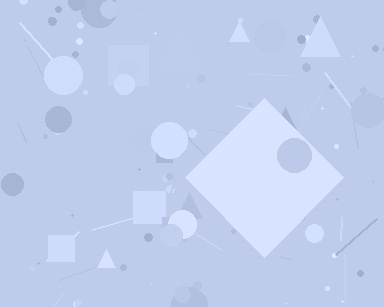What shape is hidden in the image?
A diamond is hidden in the image.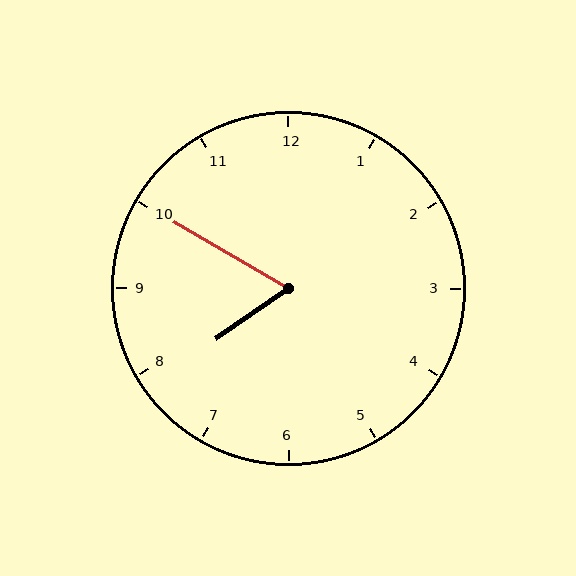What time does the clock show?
7:50.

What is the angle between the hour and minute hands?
Approximately 65 degrees.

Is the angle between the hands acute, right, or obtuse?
It is acute.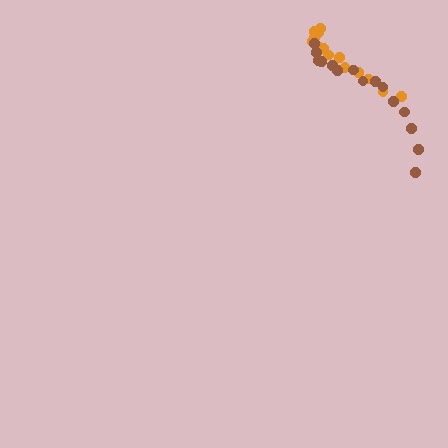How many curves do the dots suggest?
There are 2 distinct paths.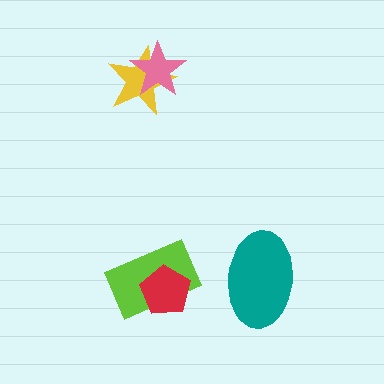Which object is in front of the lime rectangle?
The red pentagon is in front of the lime rectangle.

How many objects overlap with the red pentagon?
1 object overlaps with the red pentagon.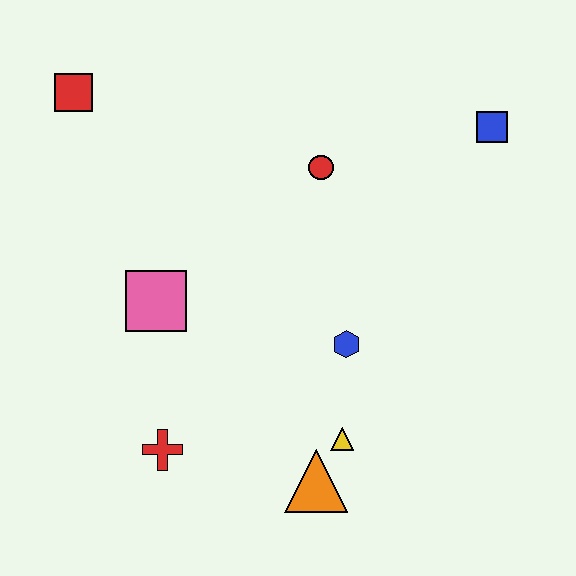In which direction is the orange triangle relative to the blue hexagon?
The orange triangle is below the blue hexagon.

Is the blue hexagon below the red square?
Yes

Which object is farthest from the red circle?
The red cross is farthest from the red circle.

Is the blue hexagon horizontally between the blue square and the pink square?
Yes